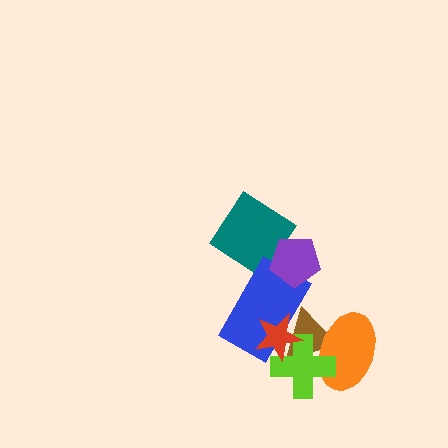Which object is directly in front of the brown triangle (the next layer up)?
The orange ellipse is directly in front of the brown triangle.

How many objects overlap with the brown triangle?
4 objects overlap with the brown triangle.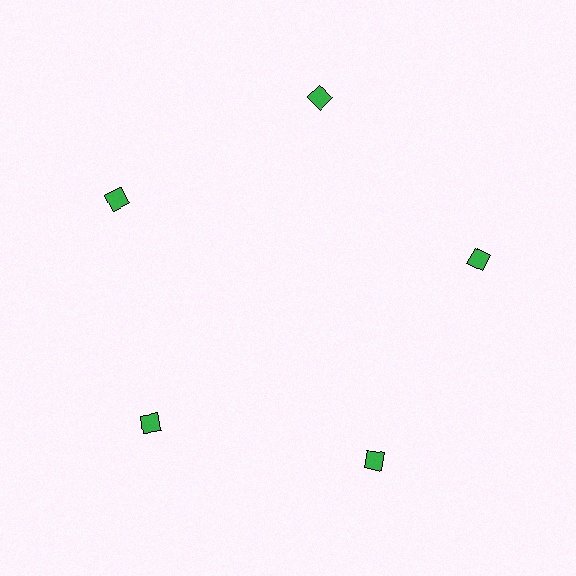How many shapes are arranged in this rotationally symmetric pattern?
There are 5 shapes, arranged in 5 groups of 1.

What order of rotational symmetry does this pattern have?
This pattern has 5-fold rotational symmetry.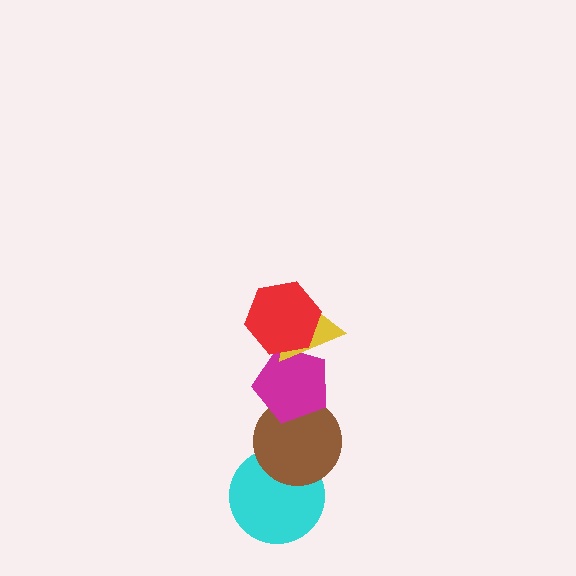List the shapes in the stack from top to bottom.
From top to bottom: the red hexagon, the yellow triangle, the magenta pentagon, the brown circle, the cyan circle.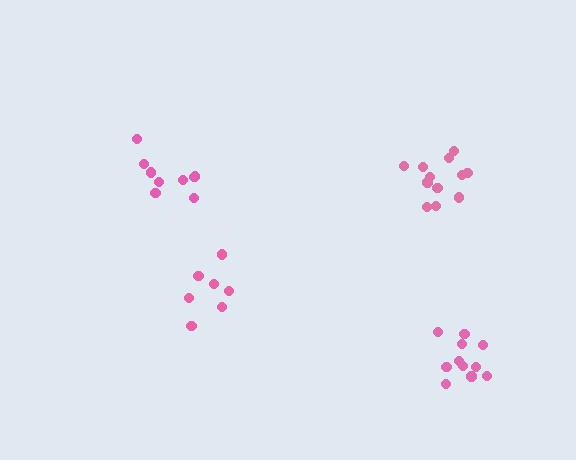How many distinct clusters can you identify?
There are 4 distinct clusters.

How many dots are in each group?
Group 1: 12 dots, Group 2: 9 dots, Group 3: 11 dots, Group 4: 7 dots (39 total).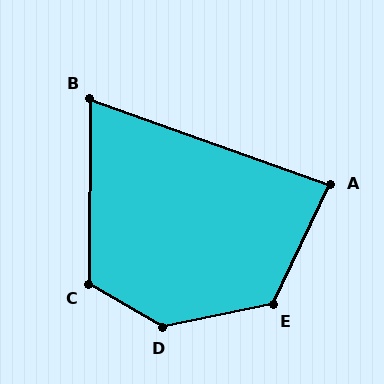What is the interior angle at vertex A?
Approximately 84 degrees (acute).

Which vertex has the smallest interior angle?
B, at approximately 71 degrees.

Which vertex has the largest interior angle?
D, at approximately 138 degrees.